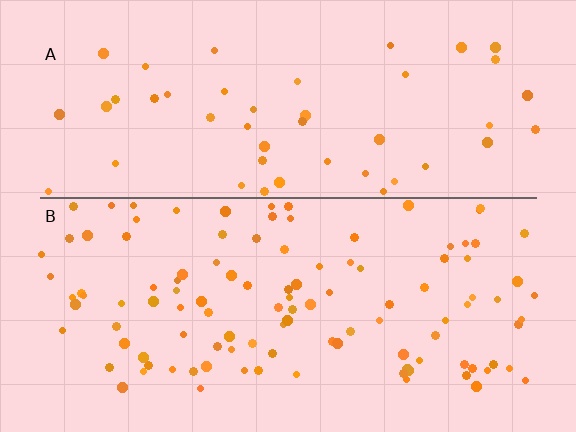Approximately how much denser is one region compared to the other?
Approximately 2.3× — region B over region A.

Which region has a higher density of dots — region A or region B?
B (the bottom).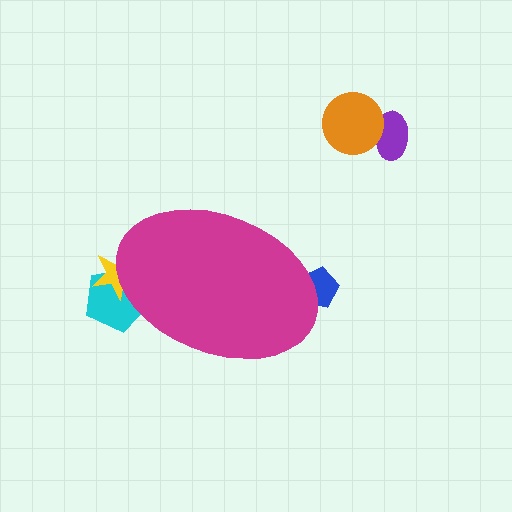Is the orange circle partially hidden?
No, the orange circle is fully visible.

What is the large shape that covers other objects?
A magenta ellipse.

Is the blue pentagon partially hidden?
Yes, the blue pentagon is partially hidden behind the magenta ellipse.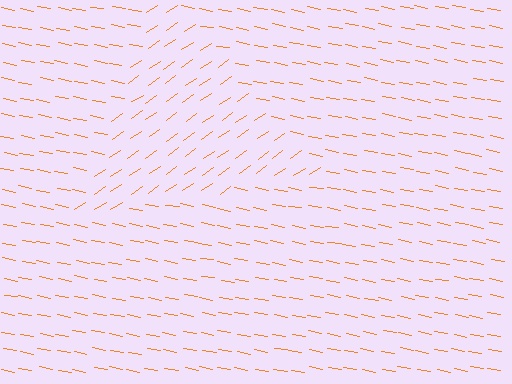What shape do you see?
I see a triangle.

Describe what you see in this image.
The image is filled with small orange line segments. A triangle region in the image has lines oriented differently from the surrounding lines, creating a visible texture boundary.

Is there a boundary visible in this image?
Yes, there is a texture boundary formed by a change in line orientation.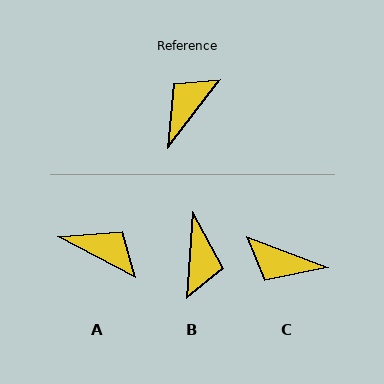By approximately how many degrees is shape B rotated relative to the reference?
Approximately 146 degrees clockwise.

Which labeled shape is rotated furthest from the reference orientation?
B, about 146 degrees away.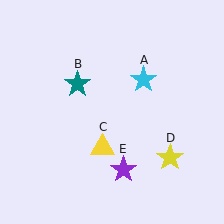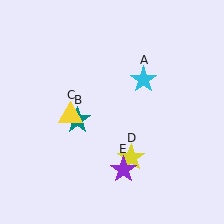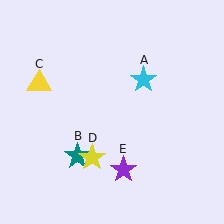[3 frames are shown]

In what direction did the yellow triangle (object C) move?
The yellow triangle (object C) moved up and to the left.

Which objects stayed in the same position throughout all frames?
Cyan star (object A) and purple star (object E) remained stationary.